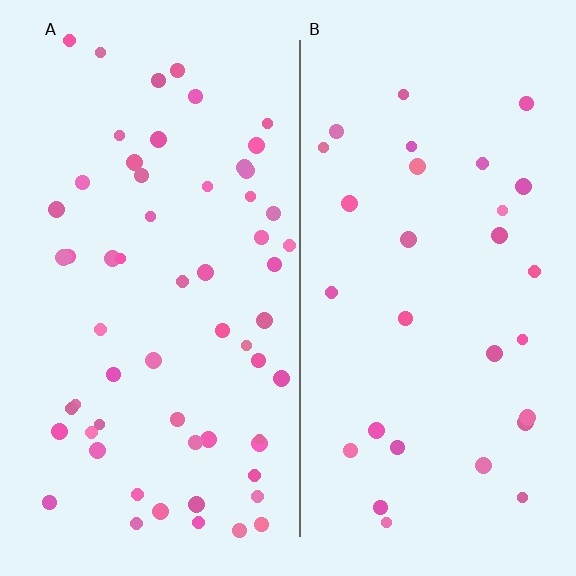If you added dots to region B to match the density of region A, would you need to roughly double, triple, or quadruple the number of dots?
Approximately double.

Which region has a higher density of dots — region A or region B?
A (the left).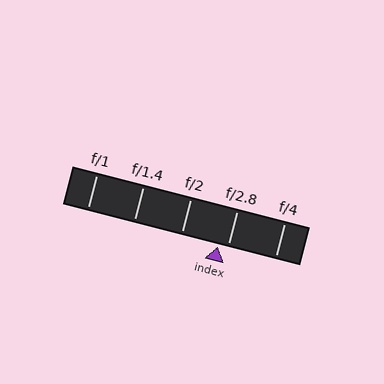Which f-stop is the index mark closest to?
The index mark is closest to f/2.8.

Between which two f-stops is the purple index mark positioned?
The index mark is between f/2 and f/2.8.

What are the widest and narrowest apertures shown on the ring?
The widest aperture shown is f/1 and the narrowest is f/4.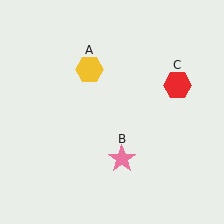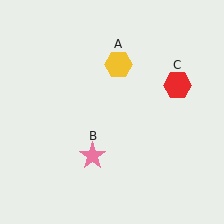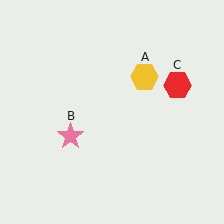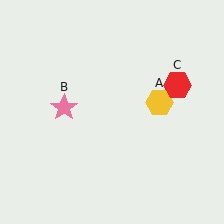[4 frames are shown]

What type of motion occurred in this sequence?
The yellow hexagon (object A), pink star (object B) rotated clockwise around the center of the scene.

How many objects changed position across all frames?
2 objects changed position: yellow hexagon (object A), pink star (object B).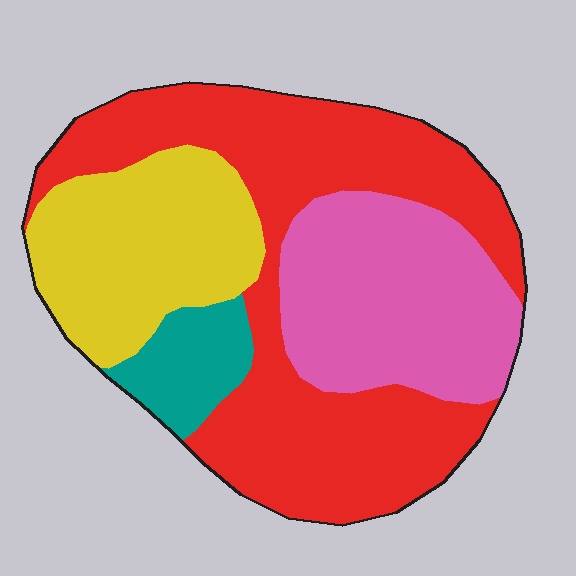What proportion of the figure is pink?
Pink covers 25% of the figure.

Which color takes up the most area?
Red, at roughly 45%.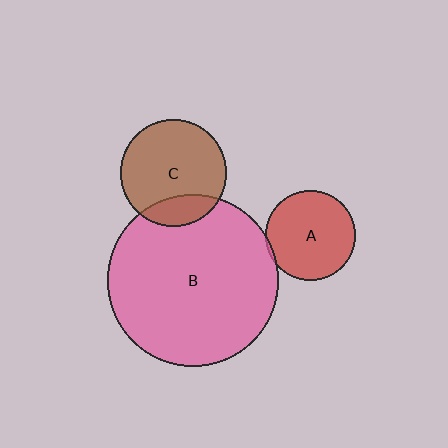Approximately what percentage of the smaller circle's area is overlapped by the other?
Approximately 5%.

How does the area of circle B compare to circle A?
Approximately 3.6 times.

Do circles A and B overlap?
Yes.